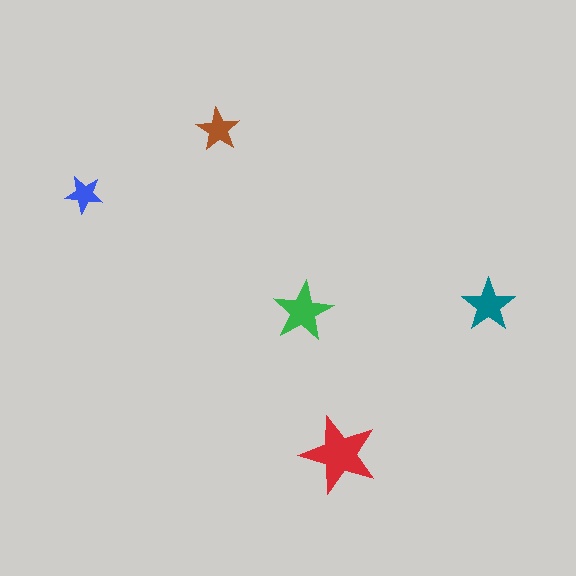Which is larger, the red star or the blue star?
The red one.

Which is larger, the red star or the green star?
The red one.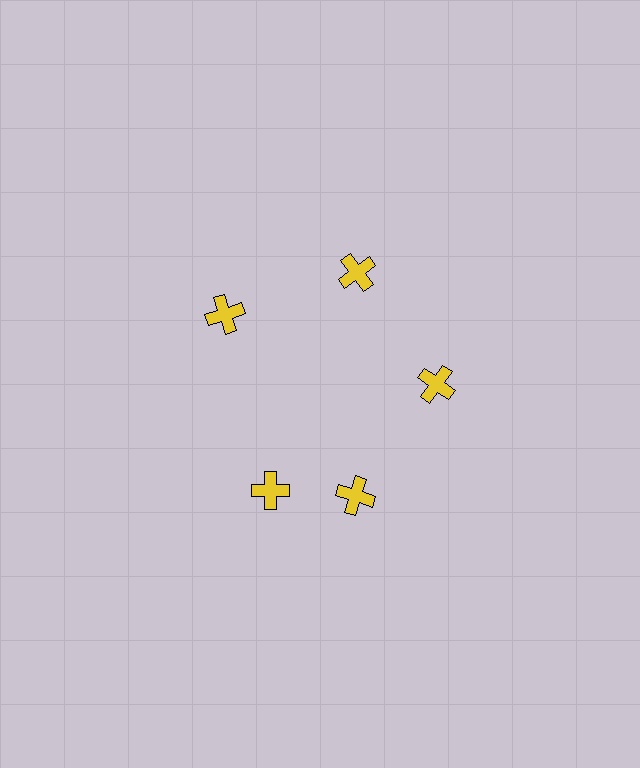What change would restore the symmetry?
The symmetry would be restored by rotating it back into even spacing with its neighbors so that all 5 crosses sit at equal angles and equal distance from the center.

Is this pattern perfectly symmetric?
No. The 5 yellow crosses are arranged in a ring, but one element near the 8 o'clock position is rotated out of alignment along the ring, breaking the 5-fold rotational symmetry.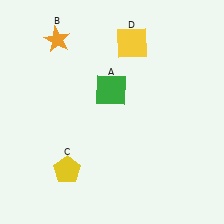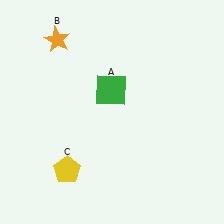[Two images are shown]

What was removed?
The yellow square (D) was removed in Image 2.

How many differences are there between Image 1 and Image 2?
There is 1 difference between the two images.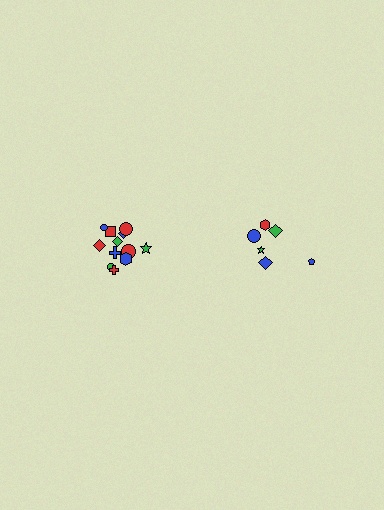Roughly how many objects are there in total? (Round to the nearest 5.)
Roughly 20 objects in total.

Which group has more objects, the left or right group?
The left group.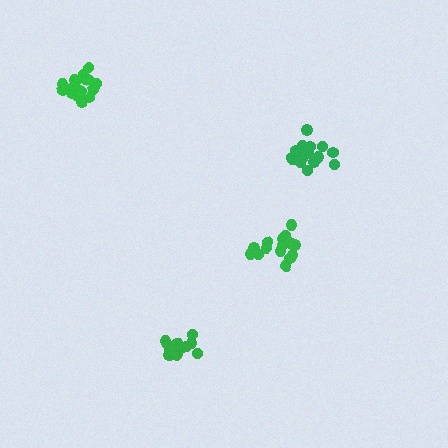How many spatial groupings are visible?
There are 4 spatial groupings.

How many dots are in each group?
Group 1: 15 dots, Group 2: 17 dots, Group 3: 16 dots, Group 4: 14 dots (62 total).